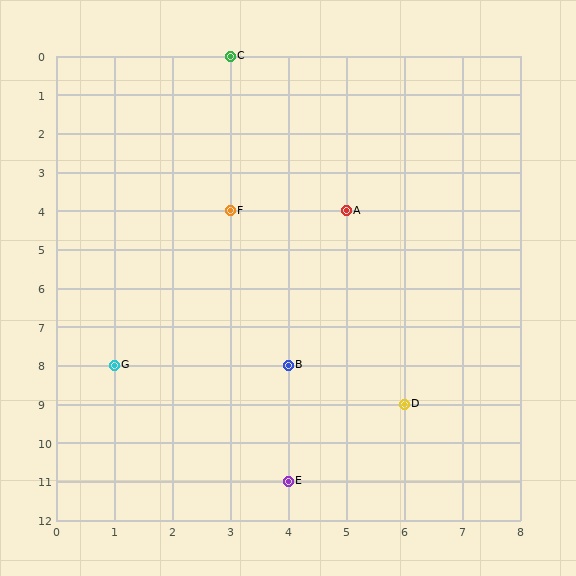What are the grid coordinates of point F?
Point F is at grid coordinates (3, 4).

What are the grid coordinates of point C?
Point C is at grid coordinates (3, 0).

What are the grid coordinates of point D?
Point D is at grid coordinates (6, 9).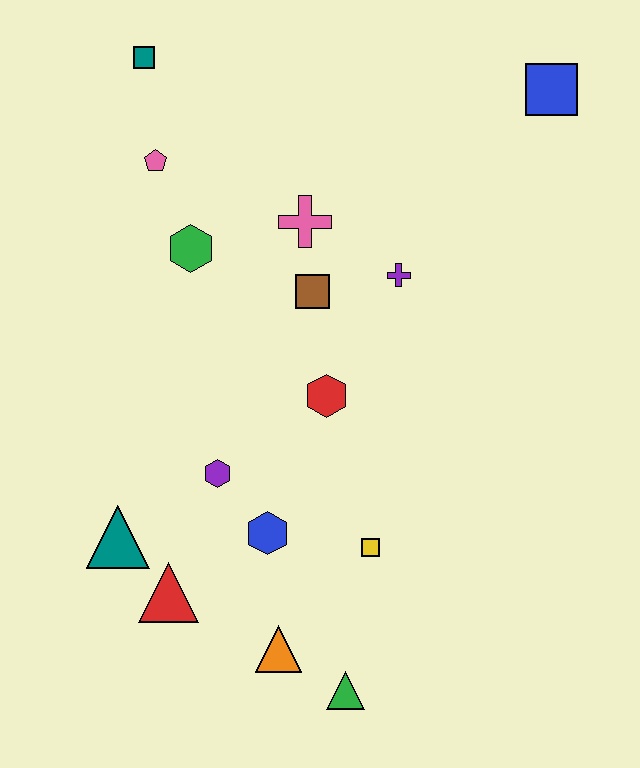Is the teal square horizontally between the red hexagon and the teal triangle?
Yes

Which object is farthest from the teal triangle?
The blue square is farthest from the teal triangle.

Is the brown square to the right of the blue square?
No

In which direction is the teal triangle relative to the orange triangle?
The teal triangle is to the left of the orange triangle.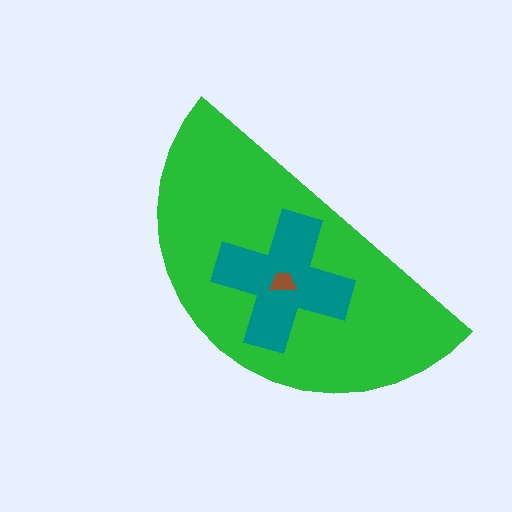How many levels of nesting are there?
3.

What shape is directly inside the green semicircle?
The teal cross.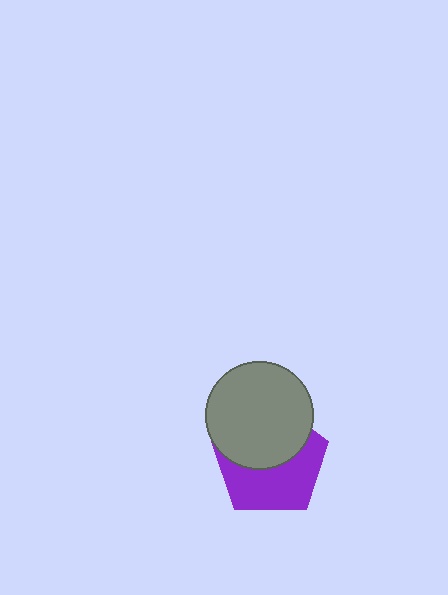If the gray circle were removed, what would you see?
You would see the complete purple pentagon.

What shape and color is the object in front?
The object in front is a gray circle.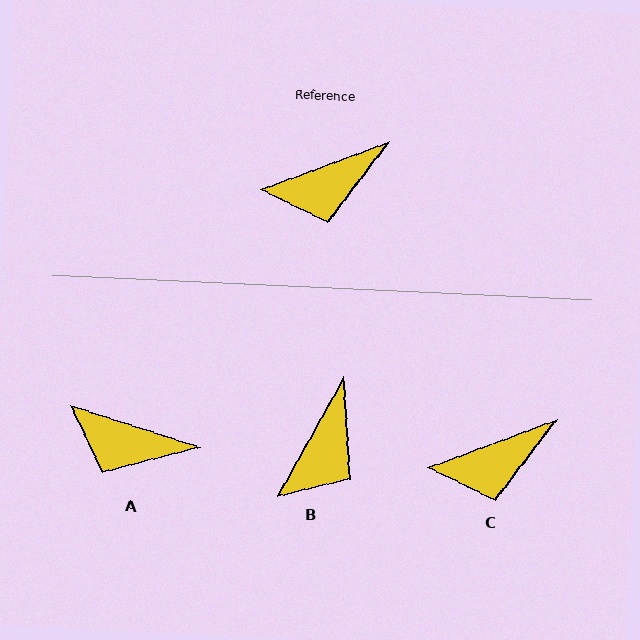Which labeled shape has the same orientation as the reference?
C.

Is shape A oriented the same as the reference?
No, it is off by about 38 degrees.